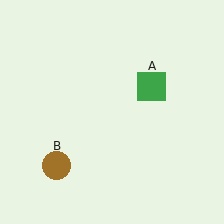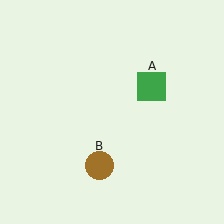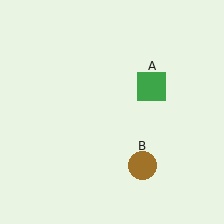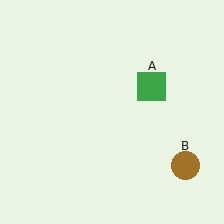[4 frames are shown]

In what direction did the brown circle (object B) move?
The brown circle (object B) moved right.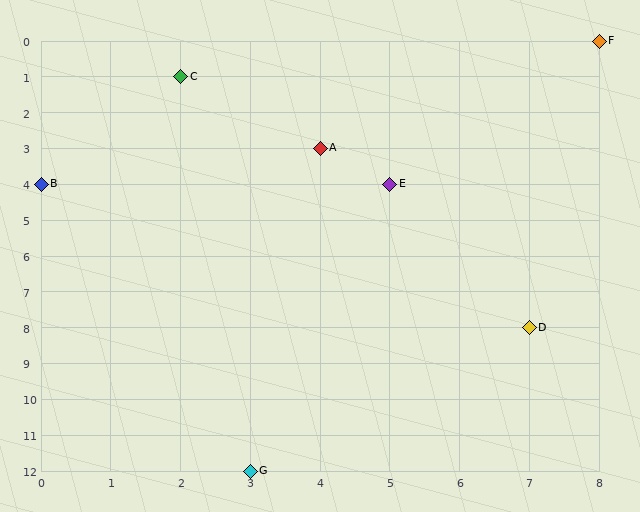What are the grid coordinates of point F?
Point F is at grid coordinates (8, 0).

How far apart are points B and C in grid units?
Points B and C are 2 columns and 3 rows apart (about 3.6 grid units diagonally).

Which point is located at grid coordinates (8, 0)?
Point F is at (8, 0).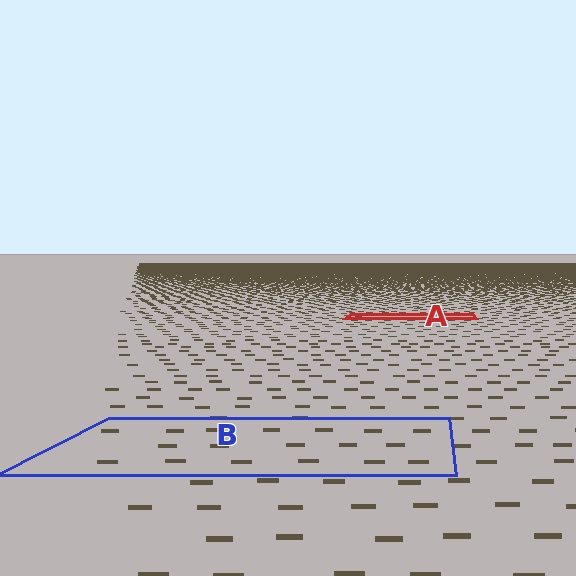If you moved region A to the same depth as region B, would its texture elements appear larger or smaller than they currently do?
They would appear larger. At a closer depth, the same texture elements are projected at a bigger on-screen size.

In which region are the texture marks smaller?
The texture marks are smaller in region A, because it is farther away.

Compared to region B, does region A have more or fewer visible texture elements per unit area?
Region A has more texture elements per unit area — they are packed more densely because it is farther away.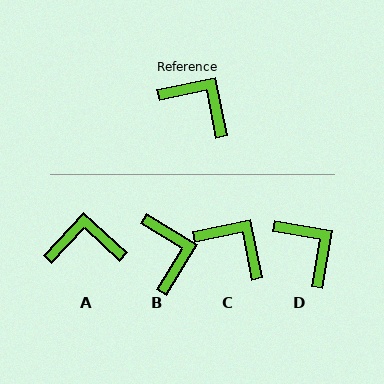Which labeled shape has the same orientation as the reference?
C.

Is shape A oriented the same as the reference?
No, it is off by about 36 degrees.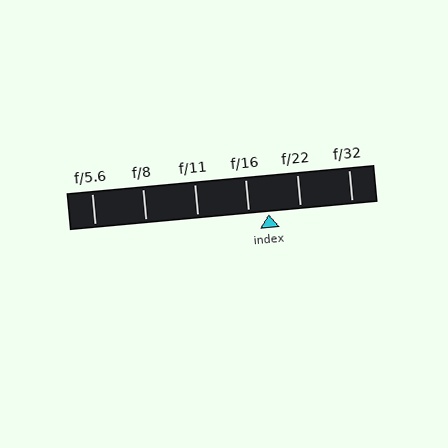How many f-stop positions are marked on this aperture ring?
There are 6 f-stop positions marked.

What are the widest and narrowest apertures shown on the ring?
The widest aperture shown is f/5.6 and the narrowest is f/32.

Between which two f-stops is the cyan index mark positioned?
The index mark is between f/16 and f/22.